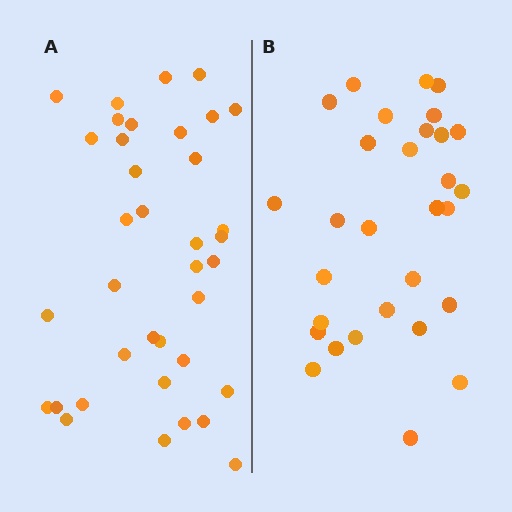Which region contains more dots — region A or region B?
Region A (the left region) has more dots.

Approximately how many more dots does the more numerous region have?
Region A has roughly 8 or so more dots than region B.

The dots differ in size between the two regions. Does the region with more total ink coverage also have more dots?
No. Region B has more total ink coverage because its dots are larger, but region A actually contains more individual dots. Total area can be misleading — the number of items is what matters here.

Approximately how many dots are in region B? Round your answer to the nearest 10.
About 30 dots.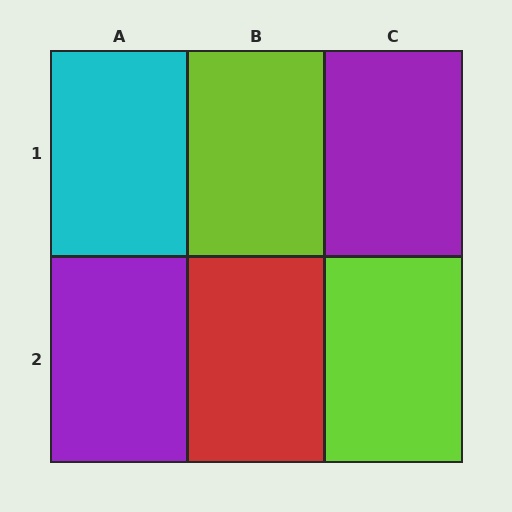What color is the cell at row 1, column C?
Purple.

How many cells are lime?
2 cells are lime.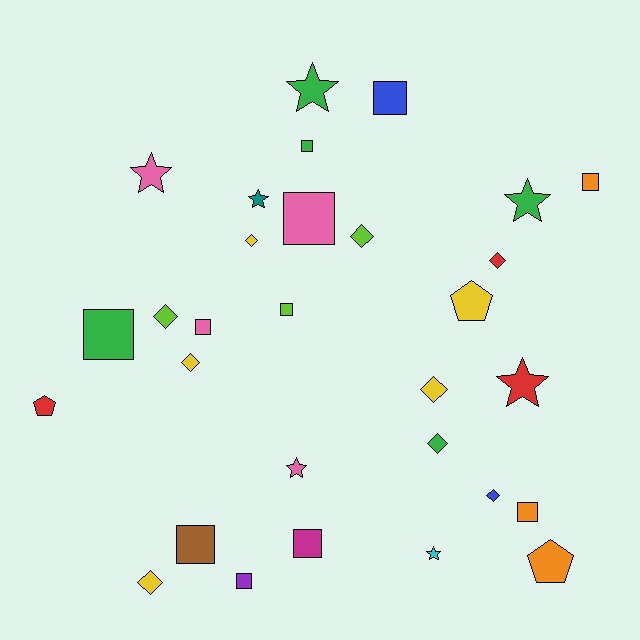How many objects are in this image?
There are 30 objects.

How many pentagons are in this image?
There are 3 pentagons.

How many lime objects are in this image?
There are 3 lime objects.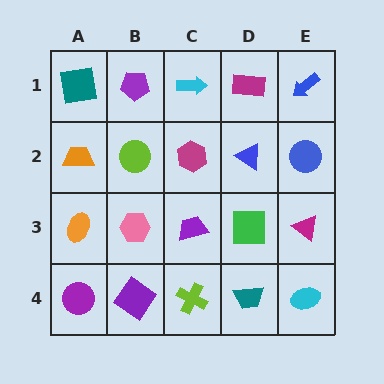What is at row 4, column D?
A teal trapezoid.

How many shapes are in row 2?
5 shapes.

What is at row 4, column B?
A purple diamond.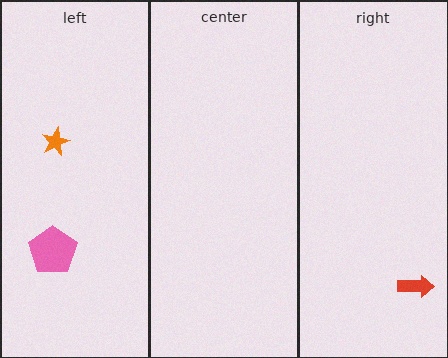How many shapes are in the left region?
2.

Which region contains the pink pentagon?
The left region.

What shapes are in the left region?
The pink pentagon, the orange star.